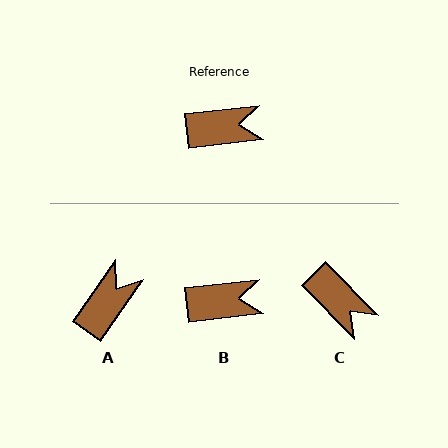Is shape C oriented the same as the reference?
No, it is off by about 52 degrees.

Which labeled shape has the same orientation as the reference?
B.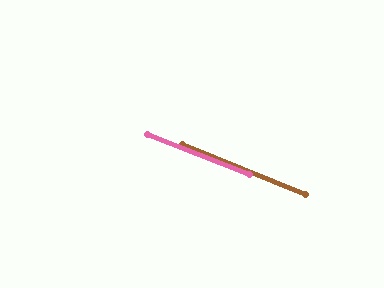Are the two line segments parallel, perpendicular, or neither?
Parallel — their directions differ by only 0.9°.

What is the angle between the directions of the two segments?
Approximately 1 degree.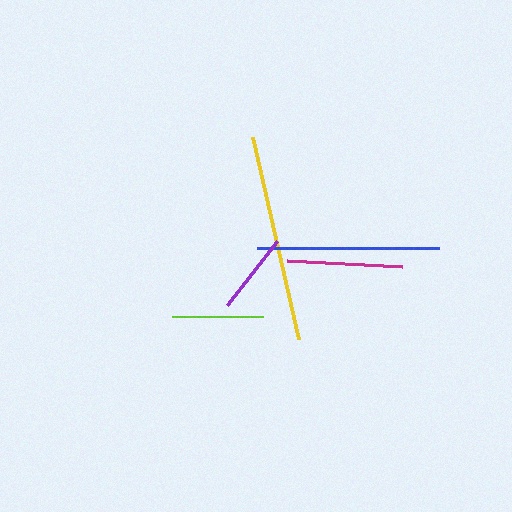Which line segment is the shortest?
The purple line is the shortest at approximately 81 pixels.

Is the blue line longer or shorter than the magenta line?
The blue line is longer than the magenta line.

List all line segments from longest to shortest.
From longest to shortest: yellow, blue, magenta, lime, purple.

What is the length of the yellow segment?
The yellow segment is approximately 207 pixels long.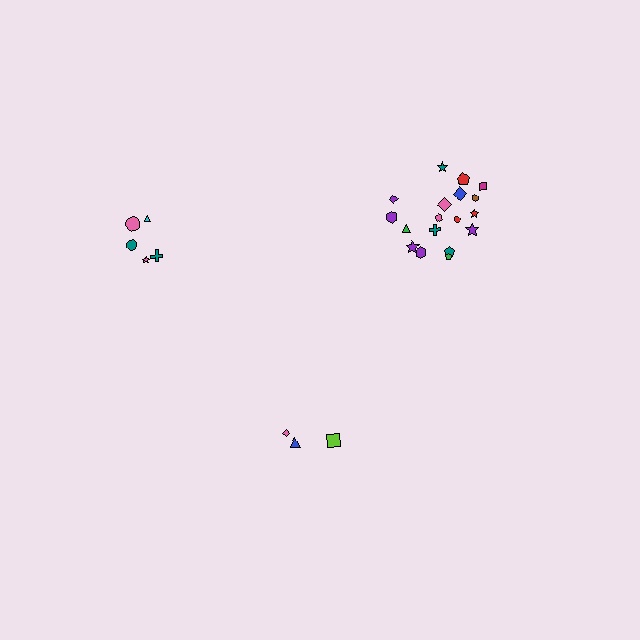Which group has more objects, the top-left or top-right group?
The top-right group.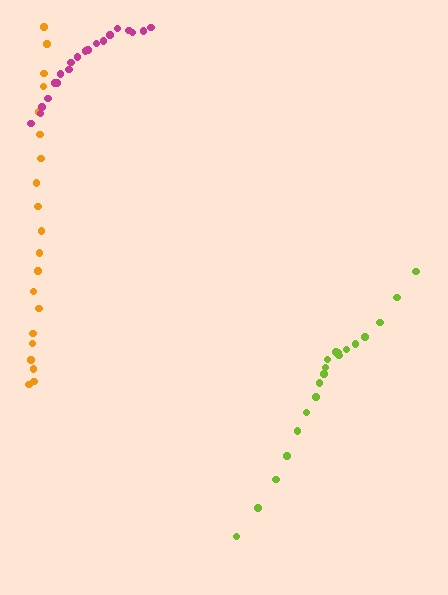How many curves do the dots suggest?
There are 3 distinct paths.